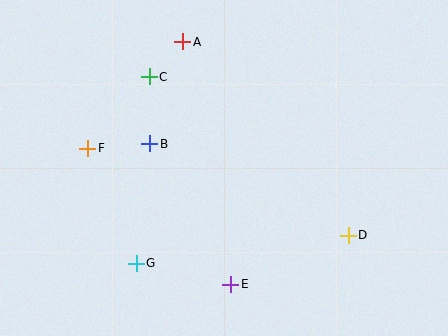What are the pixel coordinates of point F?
Point F is at (88, 148).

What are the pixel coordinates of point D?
Point D is at (348, 235).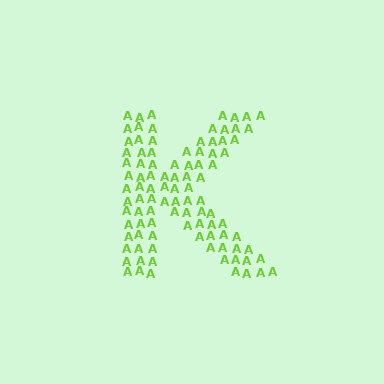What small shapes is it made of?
It is made of small letter A's.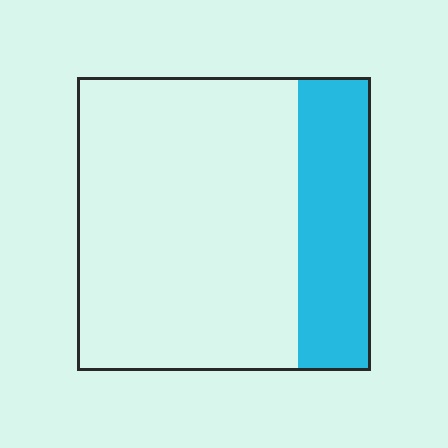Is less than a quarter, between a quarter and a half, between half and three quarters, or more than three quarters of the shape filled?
Less than a quarter.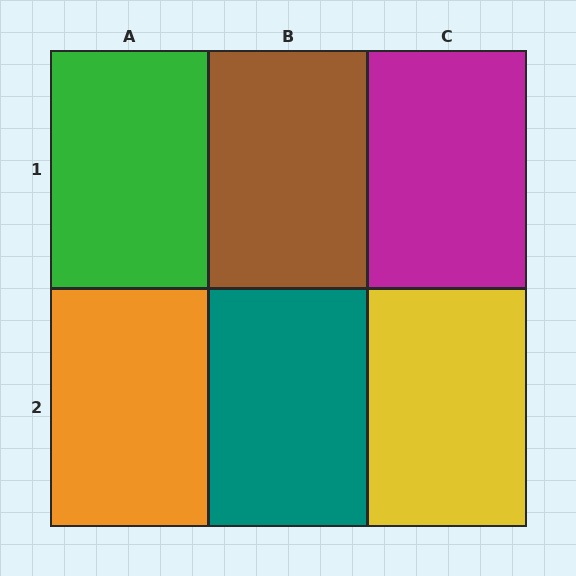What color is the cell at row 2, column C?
Yellow.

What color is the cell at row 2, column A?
Orange.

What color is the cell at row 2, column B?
Teal.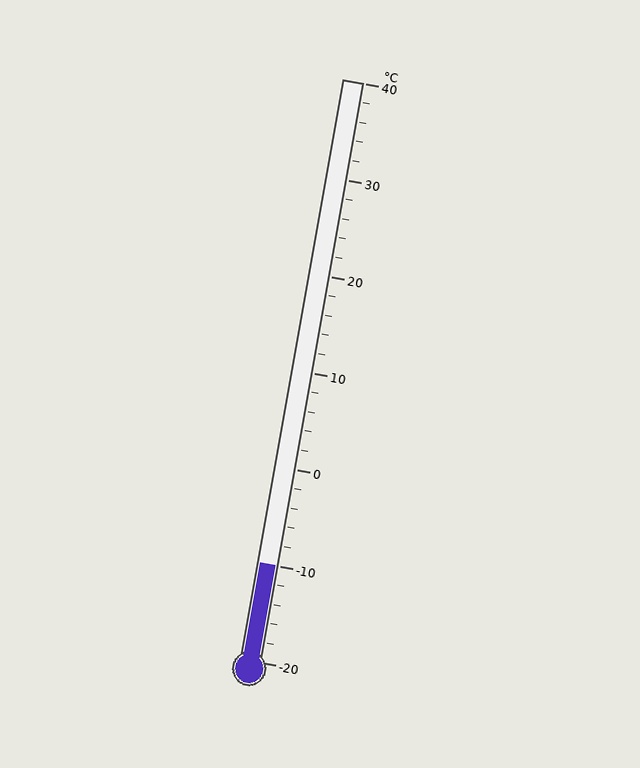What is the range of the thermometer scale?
The thermometer scale ranges from -20°C to 40°C.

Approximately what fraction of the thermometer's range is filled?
The thermometer is filled to approximately 15% of its range.